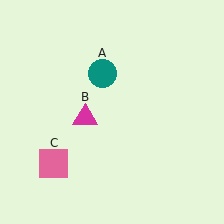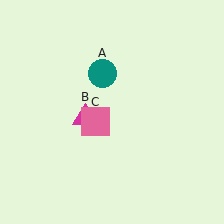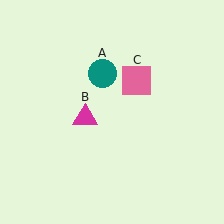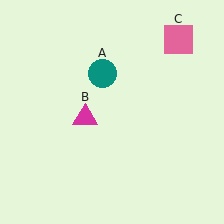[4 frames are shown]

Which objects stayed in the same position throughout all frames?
Teal circle (object A) and magenta triangle (object B) remained stationary.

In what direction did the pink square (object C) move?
The pink square (object C) moved up and to the right.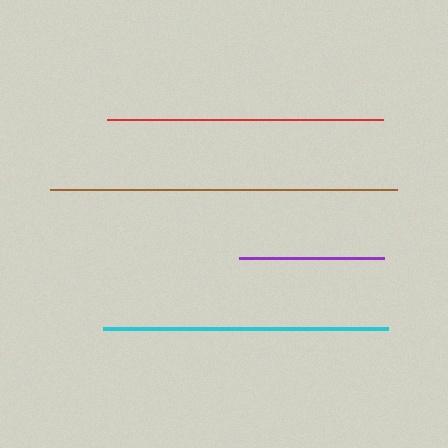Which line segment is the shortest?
The purple line is the shortest at approximately 145 pixels.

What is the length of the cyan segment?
The cyan segment is approximately 285 pixels long.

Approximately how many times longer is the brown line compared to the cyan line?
The brown line is approximately 1.2 times the length of the cyan line.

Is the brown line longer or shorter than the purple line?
The brown line is longer than the purple line.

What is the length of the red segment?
The red segment is approximately 275 pixels long.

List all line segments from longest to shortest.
From longest to shortest: brown, cyan, red, purple.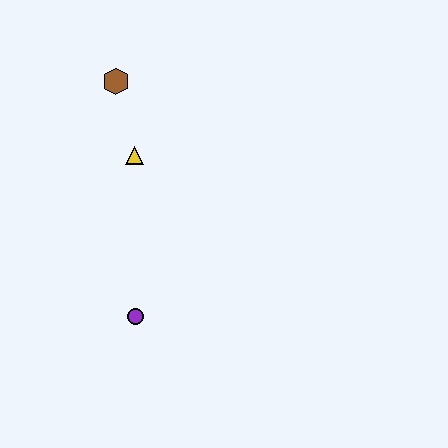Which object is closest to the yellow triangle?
The brown hexagon is closest to the yellow triangle.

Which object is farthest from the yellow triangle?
The purple circle is farthest from the yellow triangle.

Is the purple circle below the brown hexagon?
Yes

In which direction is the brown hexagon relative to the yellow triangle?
The brown hexagon is above the yellow triangle.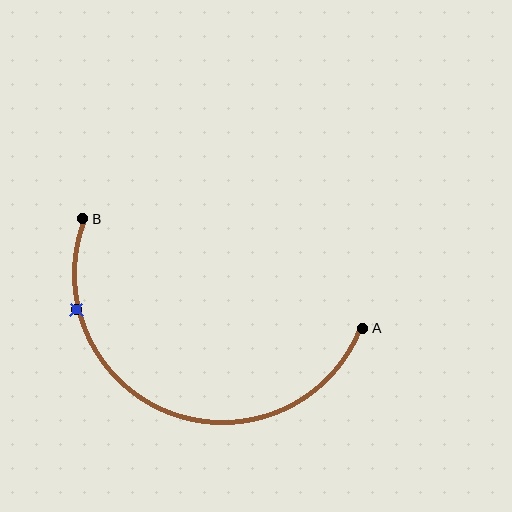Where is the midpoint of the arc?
The arc midpoint is the point on the curve farthest from the straight line joining A and B. It sits below that line.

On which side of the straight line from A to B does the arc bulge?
The arc bulges below the straight line connecting A and B.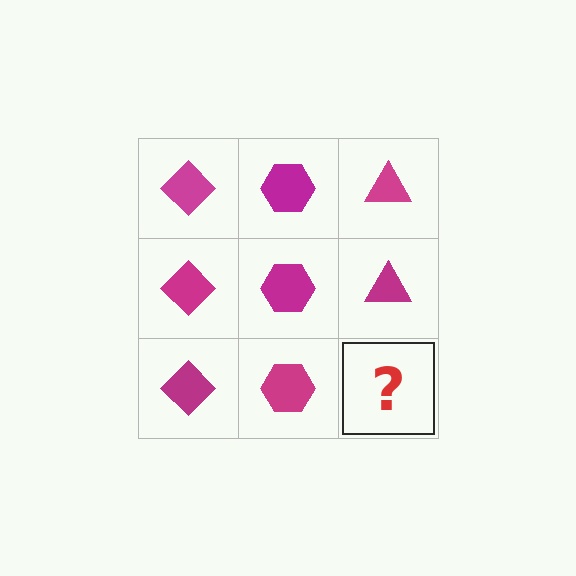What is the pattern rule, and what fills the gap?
The rule is that each column has a consistent shape. The gap should be filled with a magenta triangle.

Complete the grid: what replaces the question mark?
The question mark should be replaced with a magenta triangle.